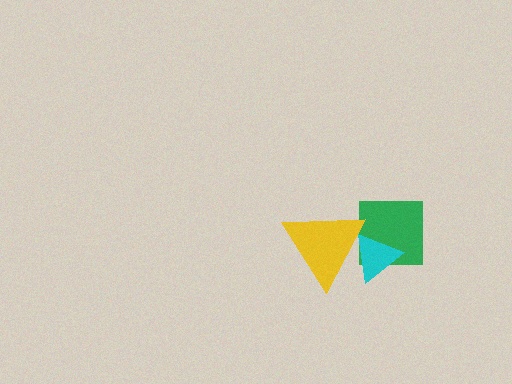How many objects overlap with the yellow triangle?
2 objects overlap with the yellow triangle.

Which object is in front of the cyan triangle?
The yellow triangle is in front of the cyan triangle.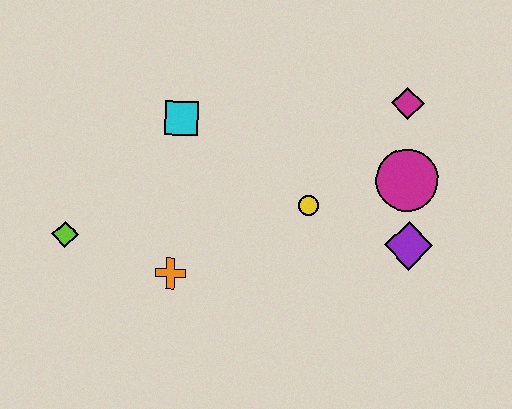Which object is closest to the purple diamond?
The magenta circle is closest to the purple diamond.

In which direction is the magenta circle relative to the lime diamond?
The magenta circle is to the right of the lime diamond.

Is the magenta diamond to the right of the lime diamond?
Yes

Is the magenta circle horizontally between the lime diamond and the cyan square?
No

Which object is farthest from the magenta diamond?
The lime diamond is farthest from the magenta diamond.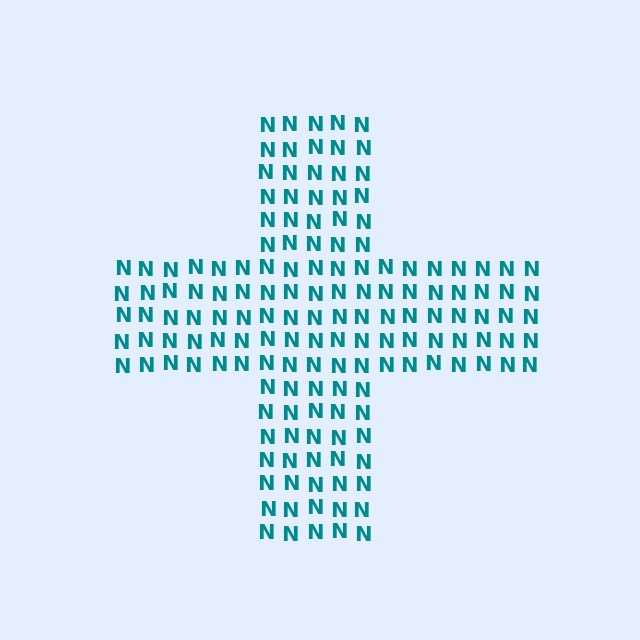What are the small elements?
The small elements are letter N's.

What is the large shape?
The large shape is a cross.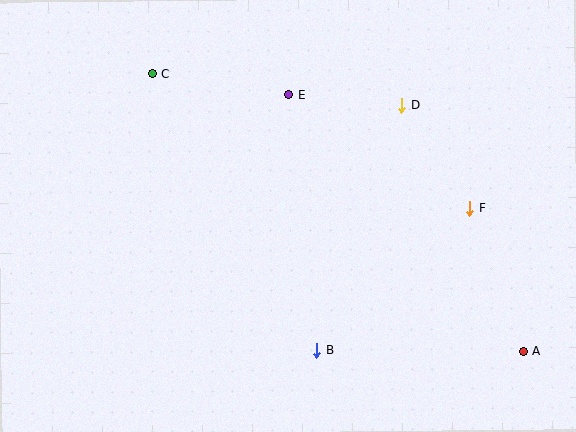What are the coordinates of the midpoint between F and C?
The midpoint between F and C is at (311, 141).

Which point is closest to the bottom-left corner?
Point B is closest to the bottom-left corner.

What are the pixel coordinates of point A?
Point A is at (524, 351).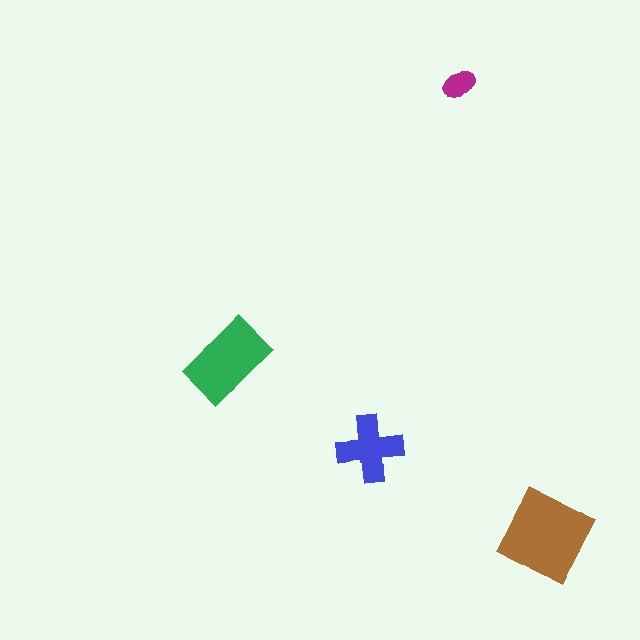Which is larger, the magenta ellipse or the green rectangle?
The green rectangle.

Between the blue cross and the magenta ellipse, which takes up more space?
The blue cross.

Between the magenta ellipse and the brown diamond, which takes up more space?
The brown diamond.